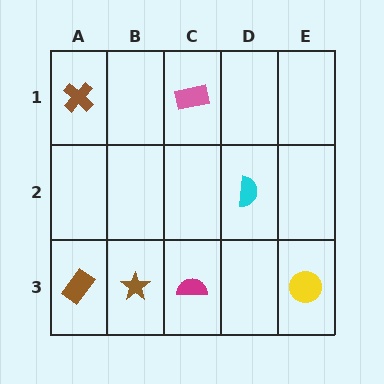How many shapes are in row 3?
4 shapes.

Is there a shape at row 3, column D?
No, that cell is empty.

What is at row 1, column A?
A brown cross.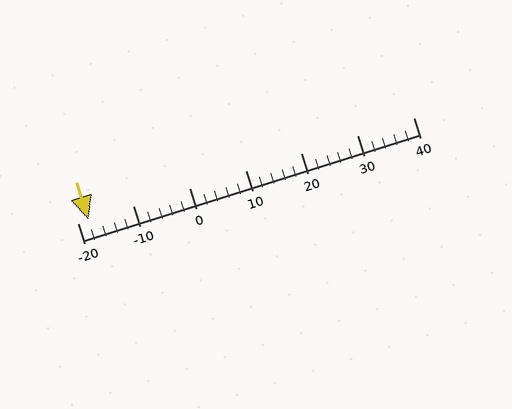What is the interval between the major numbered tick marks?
The major tick marks are spaced 10 units apart.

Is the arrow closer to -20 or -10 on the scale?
The arrow is closer to -20.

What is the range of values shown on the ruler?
The ruler shows values from -20 to 40.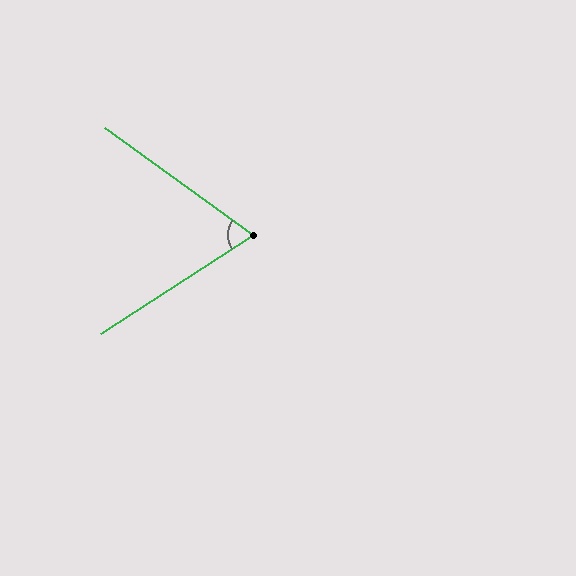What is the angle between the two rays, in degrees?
Approximately 69 degrees.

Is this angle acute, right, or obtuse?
It is acute.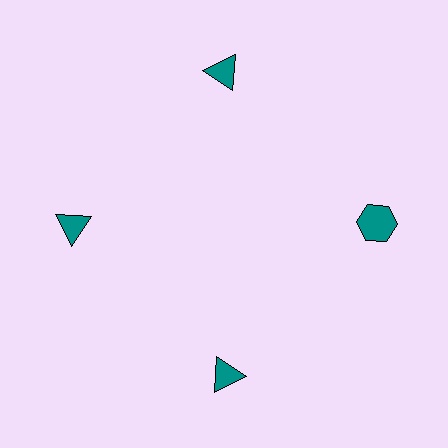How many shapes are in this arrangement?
There are 4 shapes arranged in a ring pattern.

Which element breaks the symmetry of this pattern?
The teal hexagon at roughly the 3 o'clock position breaks the symmetry. All other shapes are teal triangles.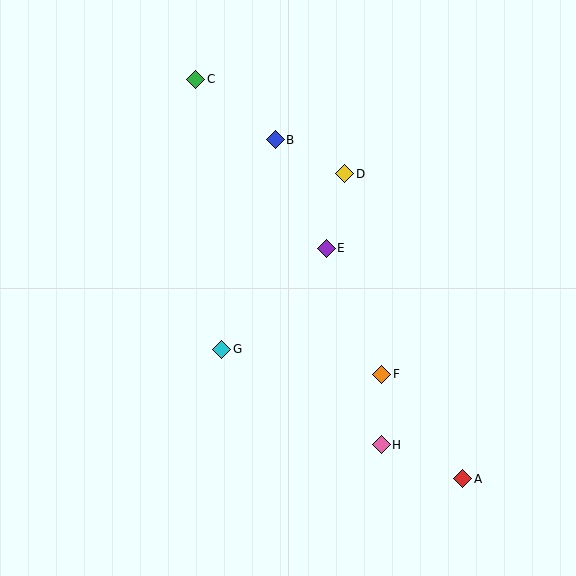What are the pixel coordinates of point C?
Point C is at (196, 79).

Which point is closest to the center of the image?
Point E at (326, 248) is closest to the center.